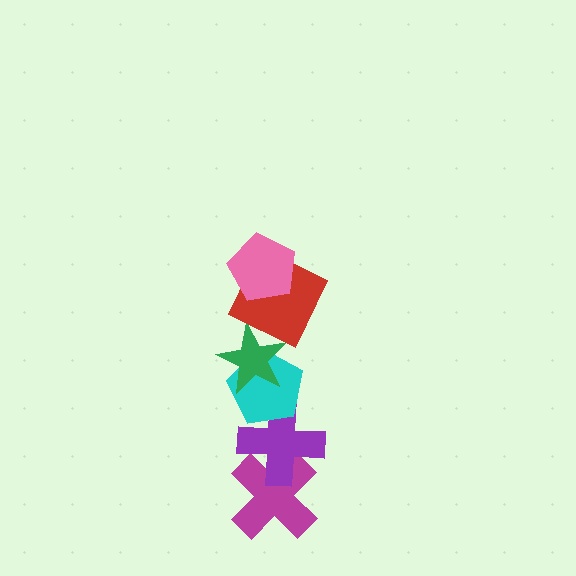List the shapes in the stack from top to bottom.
From top to bottom: the pink pentagon, the red square, the green star, the cyan pentagon, the purple cross, the magenta cross.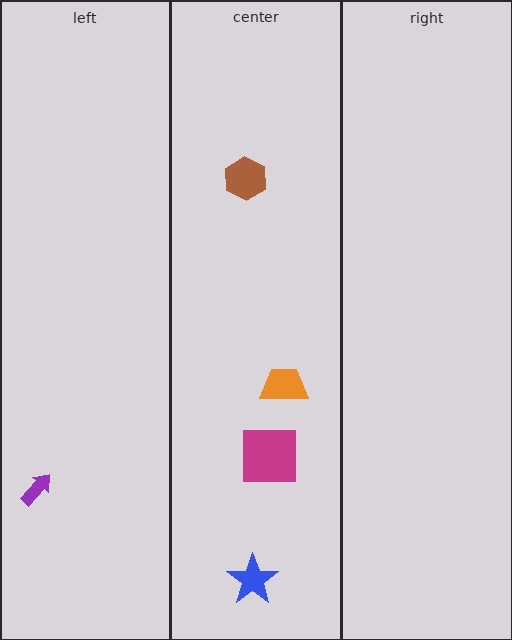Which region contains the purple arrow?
The left region.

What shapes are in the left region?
The purple arrow.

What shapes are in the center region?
The orange trapezoid, the magenta square, the brown hexagon, the blue star.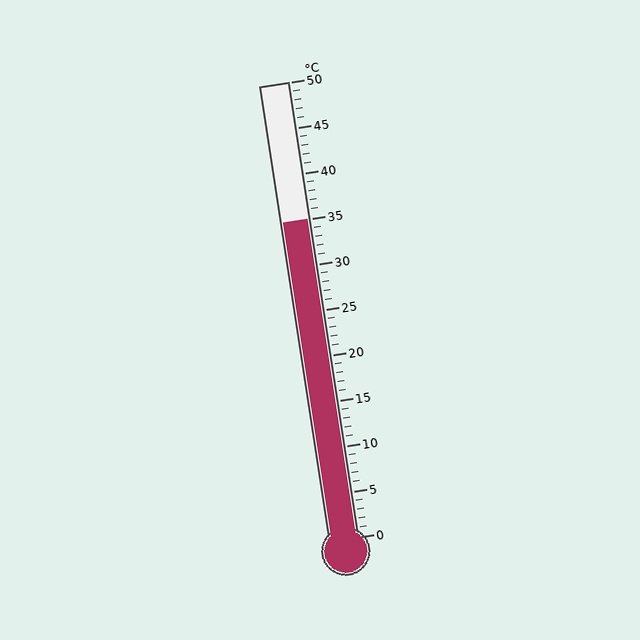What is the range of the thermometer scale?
The thermometer scale ranges from 0°C to 50°C.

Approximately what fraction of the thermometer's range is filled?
The thermometer is filled to approximately 70% of its range.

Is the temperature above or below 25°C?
The temperature is above 25°C.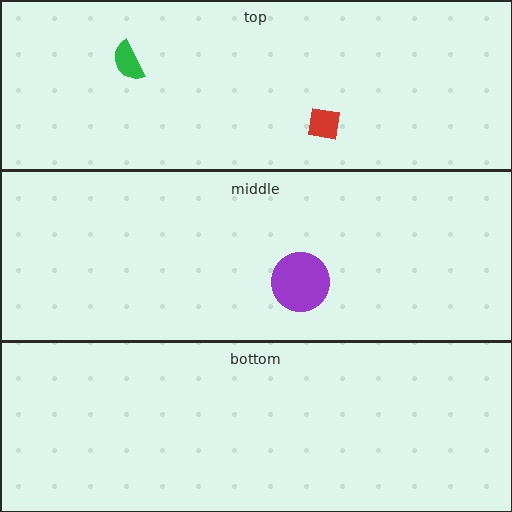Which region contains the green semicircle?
The top region.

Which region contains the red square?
The top region.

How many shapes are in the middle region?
1.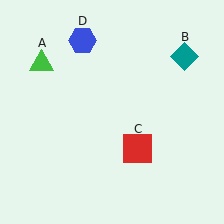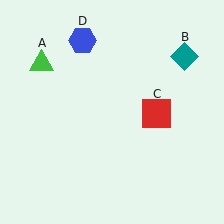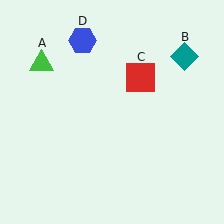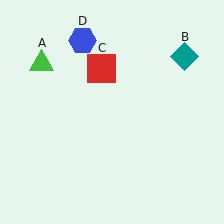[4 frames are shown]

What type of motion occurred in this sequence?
The red square (object C) rotated counterclockwise around the center of the scene.